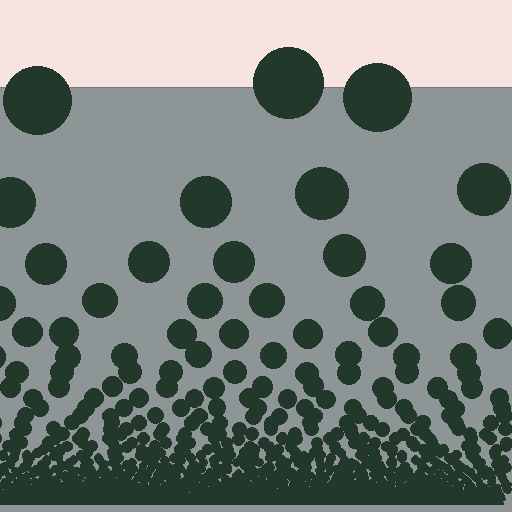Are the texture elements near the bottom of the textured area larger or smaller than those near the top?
Smaller. The gradient is inverted — elements near the bottom are smaller and denser.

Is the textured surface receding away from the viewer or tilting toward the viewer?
The surface appears to tilt toward the viewer. Texture elements get larger and sparser toward the top.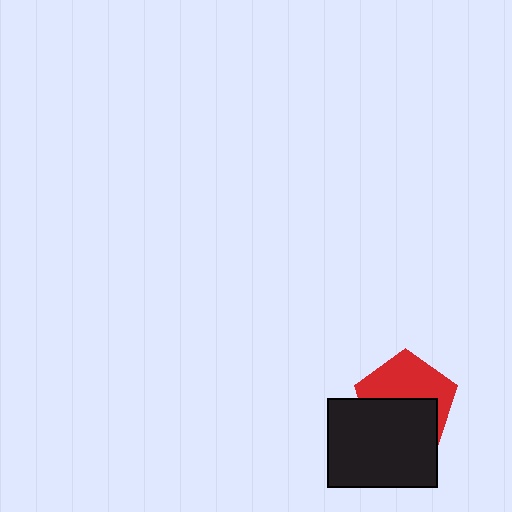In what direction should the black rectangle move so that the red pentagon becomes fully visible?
The black rectangle should move down. That is the shortest direction to clear the overlap and leave the red pentagon fully visible.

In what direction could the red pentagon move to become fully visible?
The red pentagon could move up. That would shift it out from behind the black rectangle entirely.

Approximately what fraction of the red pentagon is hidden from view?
Roughly 50% of the red pentagon is hidden behind the black rectangle.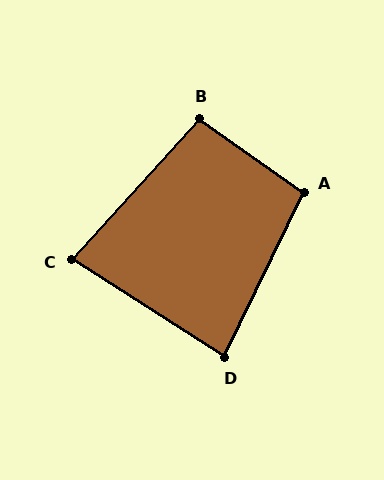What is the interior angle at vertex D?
Approximately 83 degrees (acute).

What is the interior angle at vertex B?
Approximately 97 degrees (obtuse).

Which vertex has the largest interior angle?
A, at approximately 100 degrees.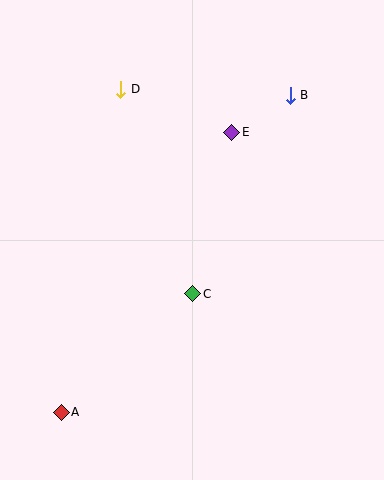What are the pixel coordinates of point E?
Point E is at (232, 132).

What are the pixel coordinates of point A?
Point A is at (61, 412).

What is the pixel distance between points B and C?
The distance between B and C is 221 pixels.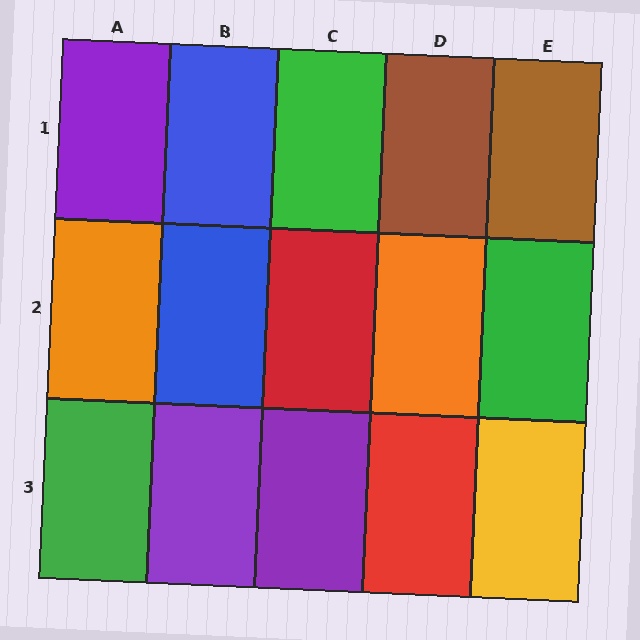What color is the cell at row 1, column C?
Green.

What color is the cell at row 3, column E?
Yellow.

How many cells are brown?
2 cells are brown.